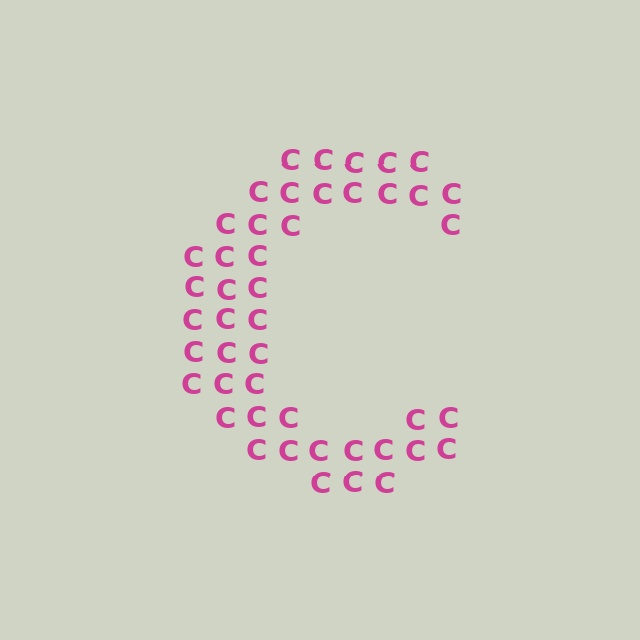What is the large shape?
The large shape is the letter C.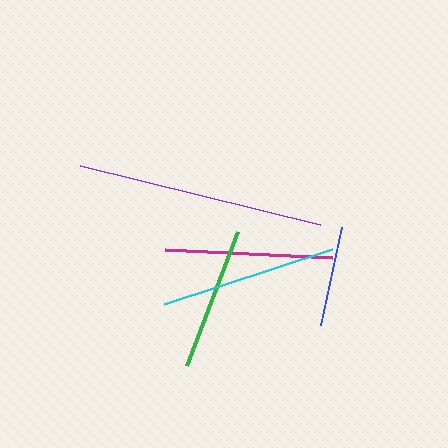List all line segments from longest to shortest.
From longest to shortest: purple, cyan, magenta, green, blue.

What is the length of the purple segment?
The purple segment is approximately 248 pixels long.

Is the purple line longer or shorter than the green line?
The purple line is longer than the green line.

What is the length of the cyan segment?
The cyan segment is approximately 177 pixels long.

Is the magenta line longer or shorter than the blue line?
The magenta line is longer than the blue line.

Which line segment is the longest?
The purple line is the longest at approximately 248 pixels.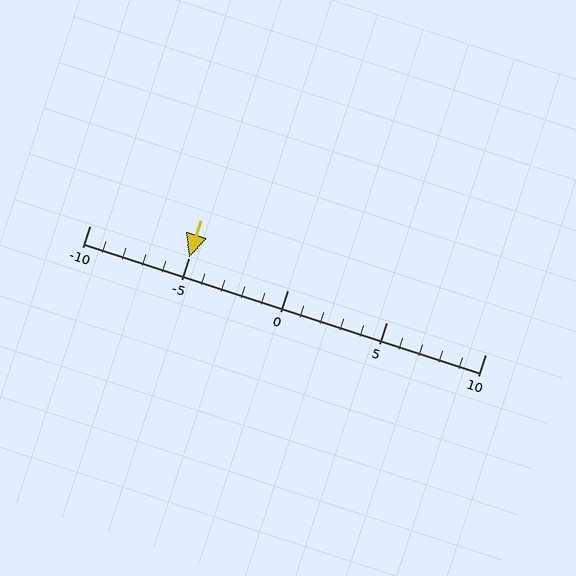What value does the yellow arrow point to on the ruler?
The yellow arrow points to approximately -5.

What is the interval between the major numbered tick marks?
The major tick marks are spaced 5 units apart.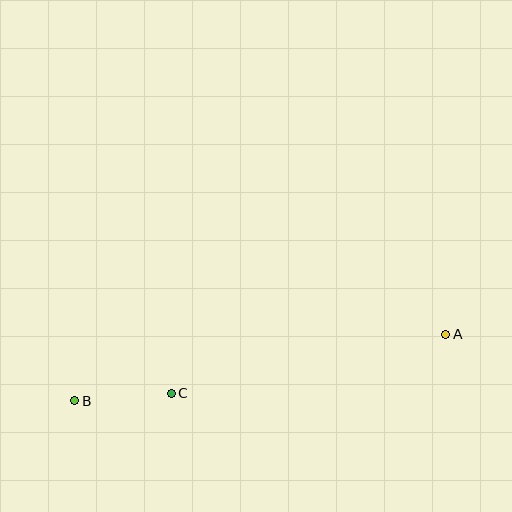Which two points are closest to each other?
Points B and C are closest to each other.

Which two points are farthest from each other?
Points A and B are farthest from each other.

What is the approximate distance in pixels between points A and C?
The distance between A and C is approximately 281 pixels.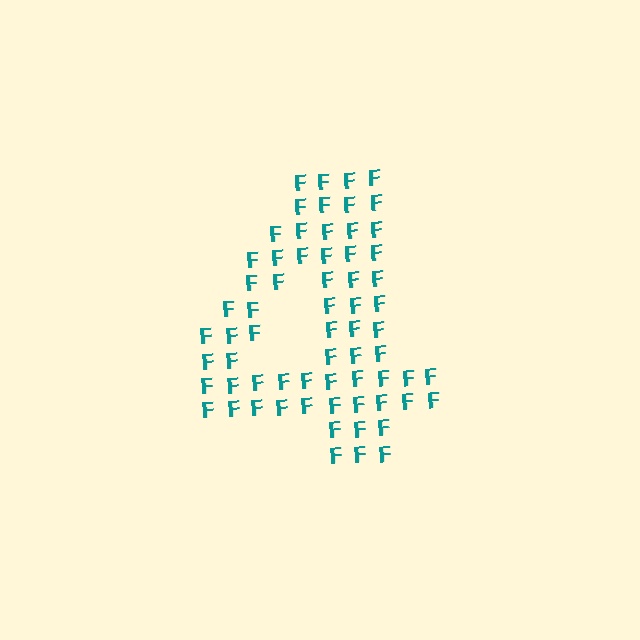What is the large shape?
The large shape is the digit 4.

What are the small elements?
The small elements are letter F's.